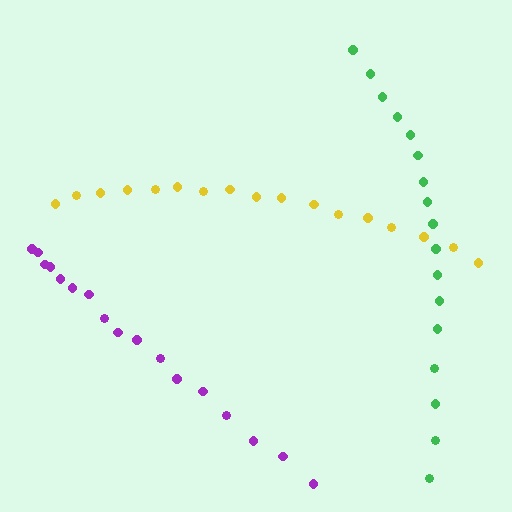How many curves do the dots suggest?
There are 3 distinct paths.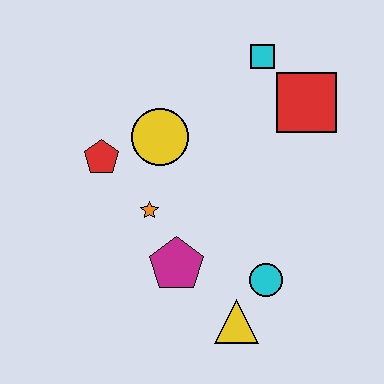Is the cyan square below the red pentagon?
No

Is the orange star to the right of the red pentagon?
Yes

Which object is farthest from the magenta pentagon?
The cyan square is farthest from the magenta pentagon.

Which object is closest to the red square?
The cyan square is closest to the red square.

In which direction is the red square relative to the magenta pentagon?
The red square is above the magenta pentagon.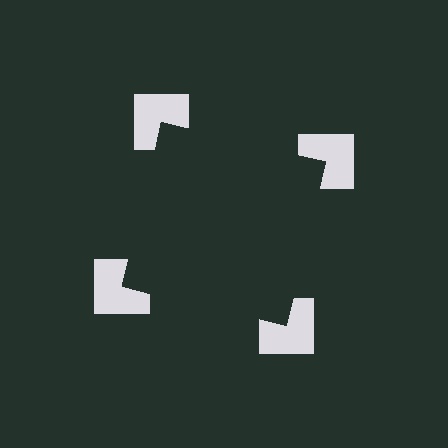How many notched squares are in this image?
There are 4 — one at each vertex of the illusory square.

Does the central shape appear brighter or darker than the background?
It typically appears slightly darker than the background, even though no actual brightness change is drawn.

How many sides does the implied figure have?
4 sides.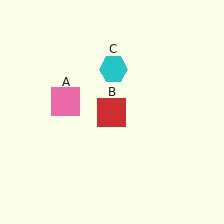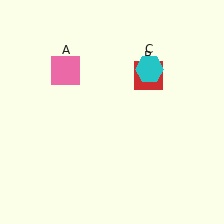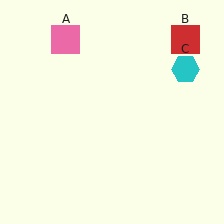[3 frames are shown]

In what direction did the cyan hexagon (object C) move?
The cyan hexagon (object C) moved right.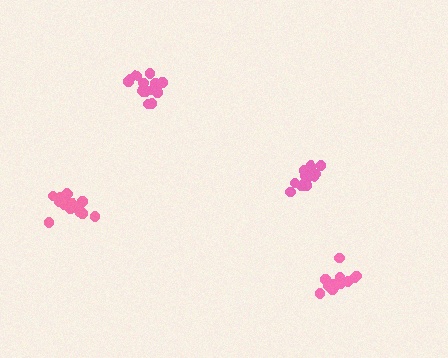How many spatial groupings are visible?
There are 4 spatial groupings.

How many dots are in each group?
Group 1: 16 dots, Group 2: 13 dots, Group 3: 15 dots, Group 4: 16 dots (60 total).